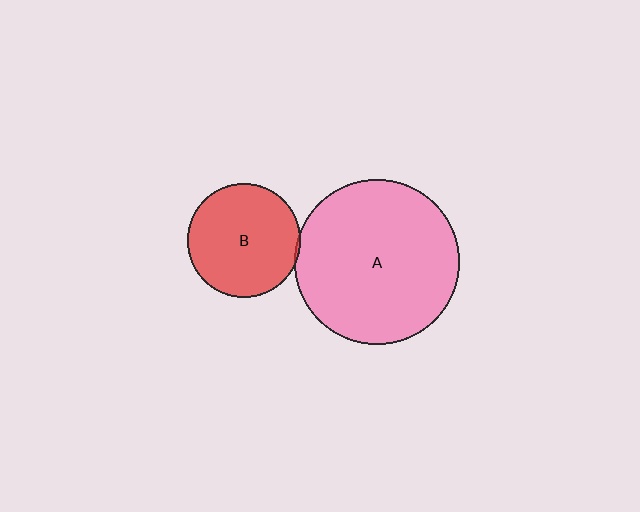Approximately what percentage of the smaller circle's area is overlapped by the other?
Approximately 5%.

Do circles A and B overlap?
Yes.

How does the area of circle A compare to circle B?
Approximately 2.1 times.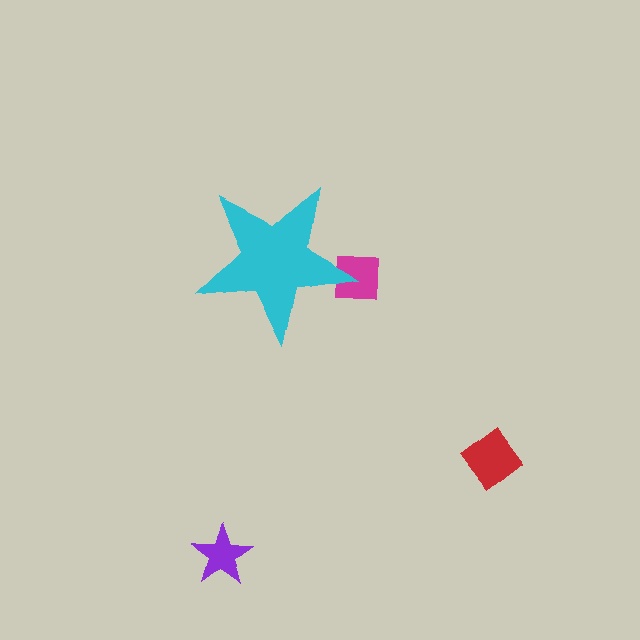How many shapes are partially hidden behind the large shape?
1 shape is partially hidden.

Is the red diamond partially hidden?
No, the red diamond is fully visible.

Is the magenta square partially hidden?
Yes, the magenta square is partially hidden behind the cyan star.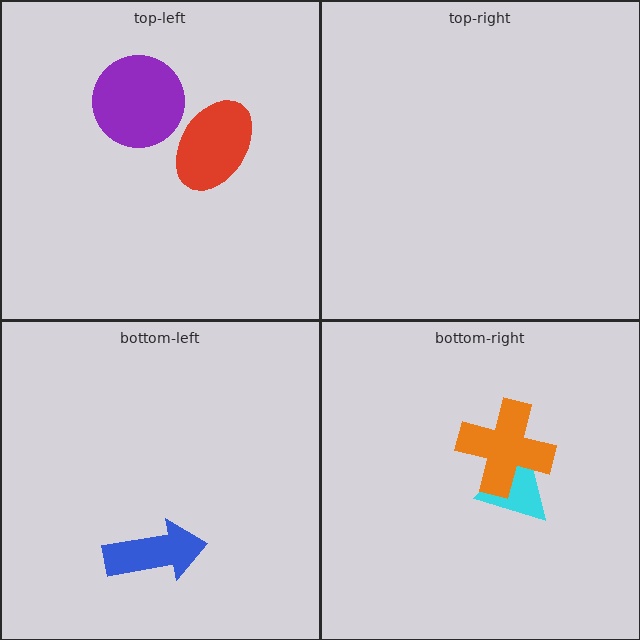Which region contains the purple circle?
The top-left region.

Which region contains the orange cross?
The bottom-right region.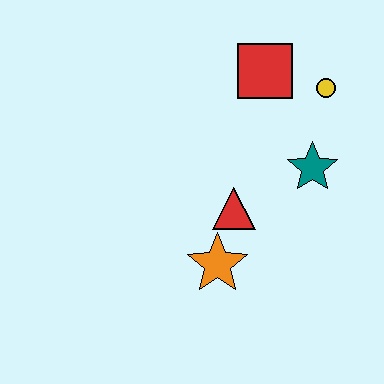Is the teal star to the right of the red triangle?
Yes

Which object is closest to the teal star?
The yellow circle is closest to the teal star.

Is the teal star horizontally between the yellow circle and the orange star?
Yes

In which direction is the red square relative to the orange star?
The red square is above the orange star.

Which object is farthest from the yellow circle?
The orange star is farthest from the yellow circle.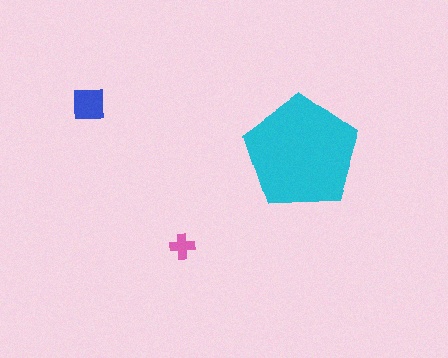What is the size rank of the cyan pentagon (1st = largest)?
1st.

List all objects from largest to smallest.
The cyan pentagon, the blue square, the pink cross.